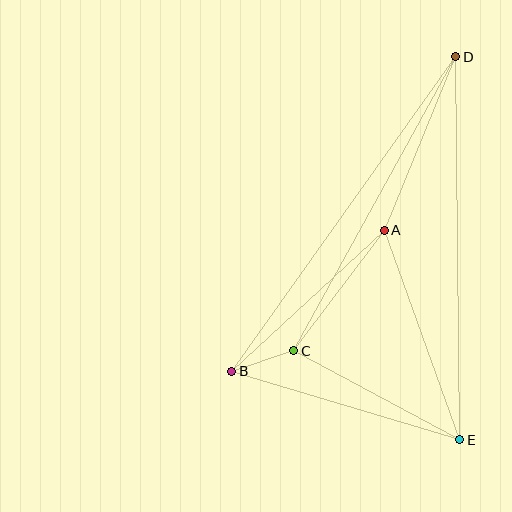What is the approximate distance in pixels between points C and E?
The distance between C and E is approximately 188 pixels.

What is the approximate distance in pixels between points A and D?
The distance between A and D is approximately 188 pixels.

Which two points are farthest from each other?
Points B and D are farthest from each other.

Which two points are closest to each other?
Points B and C are closest to each other.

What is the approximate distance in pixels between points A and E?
The distance between A and E is approximately 223 pixels.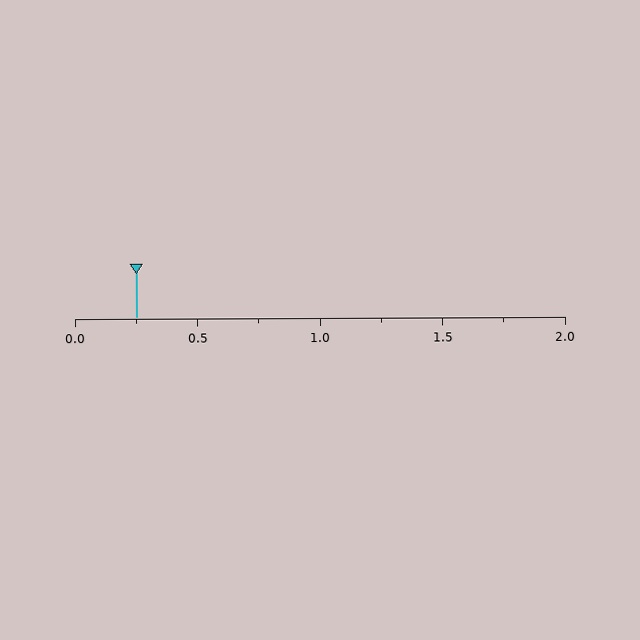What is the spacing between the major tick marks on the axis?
The major ticks are spaced 0.5 apart.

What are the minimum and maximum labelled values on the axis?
The axis runs from 0.0 to 2.0.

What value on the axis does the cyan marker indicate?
The marker indicates approximately 0.25.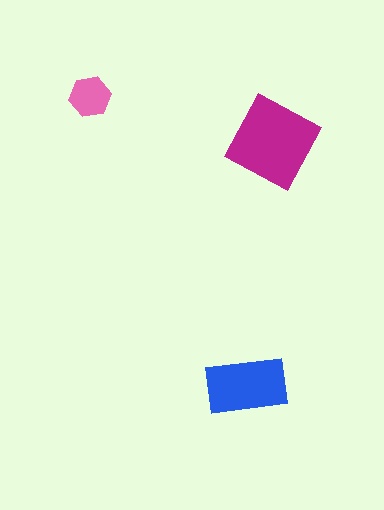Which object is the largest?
The magenta square.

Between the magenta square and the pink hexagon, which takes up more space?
The magenta square.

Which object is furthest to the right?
The magenta square is rightmost.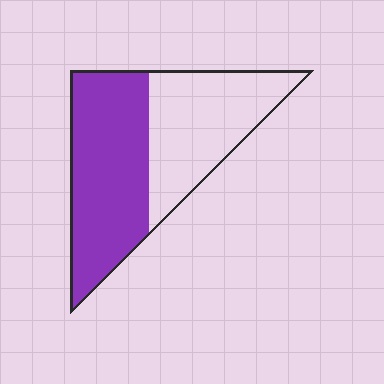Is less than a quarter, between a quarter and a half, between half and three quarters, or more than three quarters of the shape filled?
Between half and three quarters.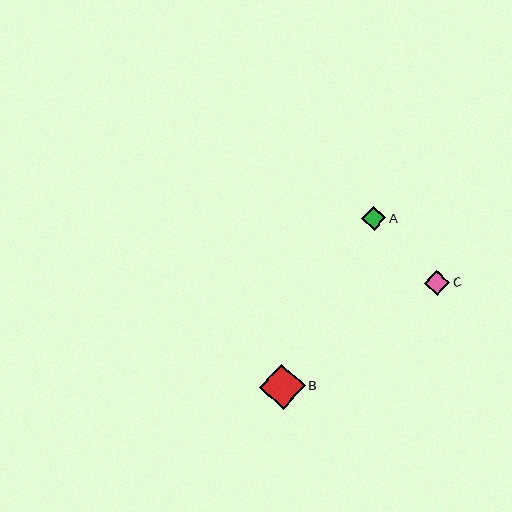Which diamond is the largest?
Diamond B is the largest with a size of approximately 46 pixels.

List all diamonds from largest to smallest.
From largest to smallest: B, C, A.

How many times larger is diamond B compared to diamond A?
Diamond B is approximately 1.9 times the size of diamond A.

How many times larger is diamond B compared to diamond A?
Diamond B is approximately 1.9 times the size of diamond A.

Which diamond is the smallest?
Diamond A is the smallest with a size of approximately 24 pixels.